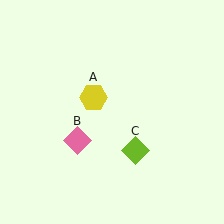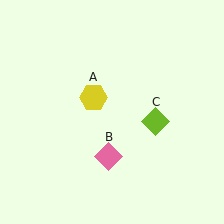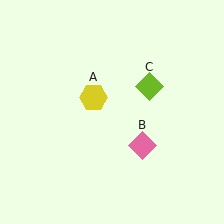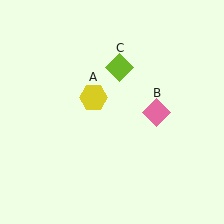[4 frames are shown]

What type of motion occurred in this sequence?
The pink diamond (object B), lime diamond (object C) rotated counterclockwise around the center of the scene.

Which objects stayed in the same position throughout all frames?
Yellow hexagon (object A) remained stationary.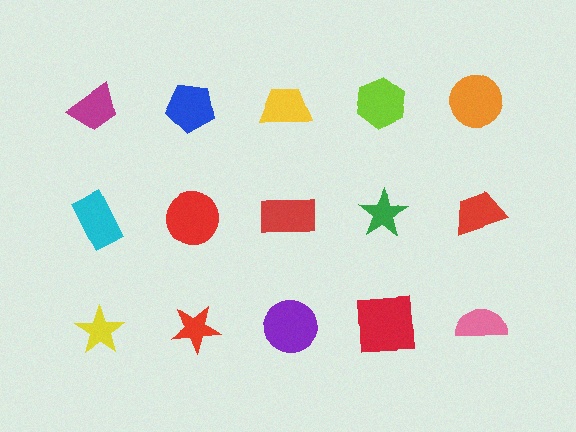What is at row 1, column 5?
An orange circle.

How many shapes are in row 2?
5 shapes.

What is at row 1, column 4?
A lime hexagon.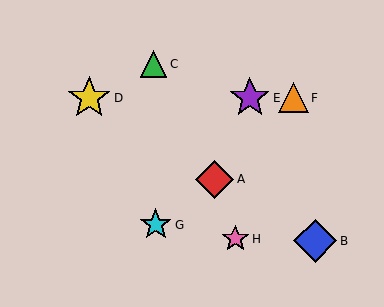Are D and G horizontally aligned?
No, D is at y≈98 and G is at y≈225.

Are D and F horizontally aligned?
Yes, both are at y≈98.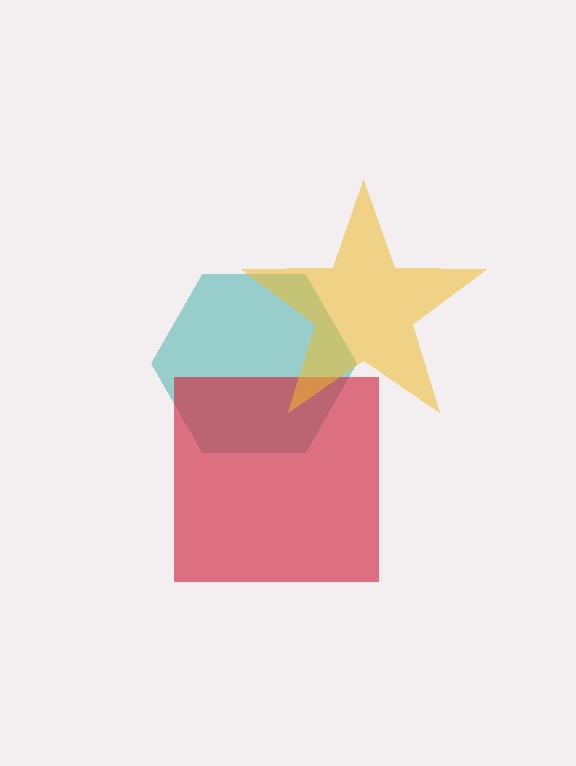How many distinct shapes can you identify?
There are 3 distinct shapes: a teal hexagon, a red square, a yellow star.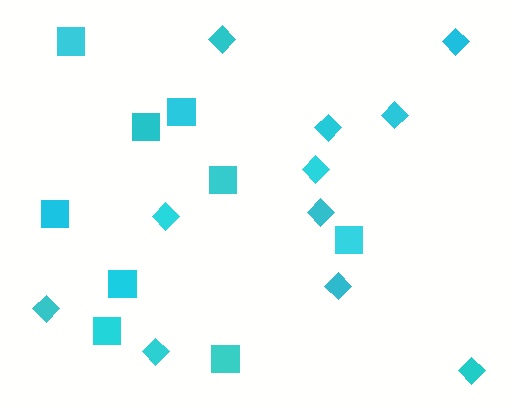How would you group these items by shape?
There are 2 groups: one group of squares (9) and one group of diamonds (11).